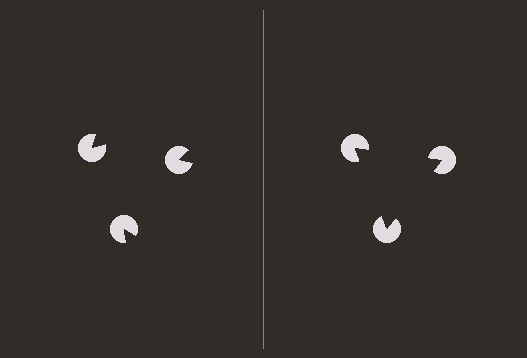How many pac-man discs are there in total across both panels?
6 — 3 on each side.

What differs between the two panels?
The pac-man discs are positioned identically on both sides; only the wedge orientations differ. On the right they align to a triangle; on the left they are misaligned.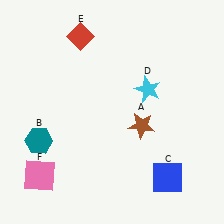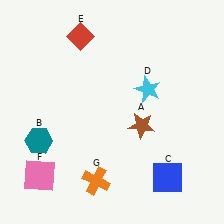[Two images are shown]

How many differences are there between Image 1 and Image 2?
There is 1 difference between the two images.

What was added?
An orange cross (G) was added in Image 2.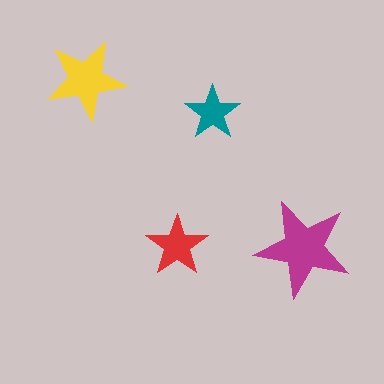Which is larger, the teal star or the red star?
The red one.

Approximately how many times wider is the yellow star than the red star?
About 1.5 times wider.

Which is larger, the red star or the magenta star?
The magenta one.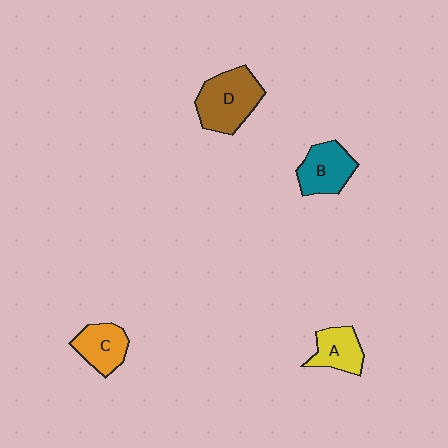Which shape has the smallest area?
Shape A (yellow).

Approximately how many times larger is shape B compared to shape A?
Approximately 1.2 times.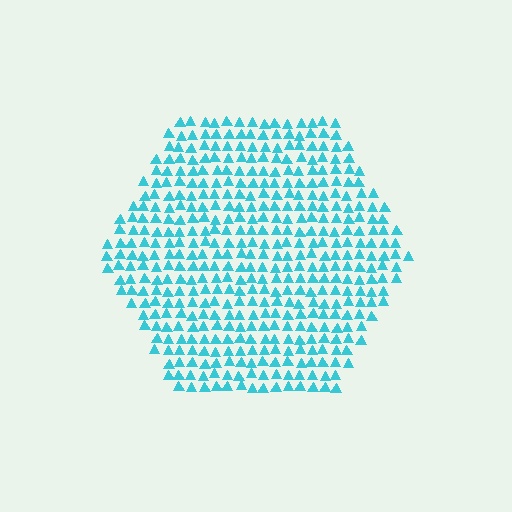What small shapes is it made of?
It is made of small triangles.